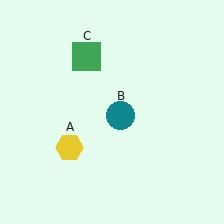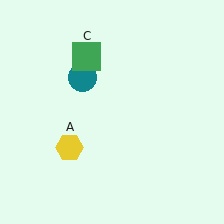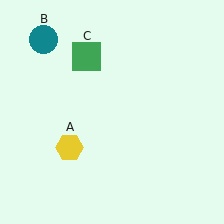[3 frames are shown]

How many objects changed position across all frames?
1 object changed position: teal circle (object B).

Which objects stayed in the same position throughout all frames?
Yellow hexagon (object A) and green square (object C) remained stationary.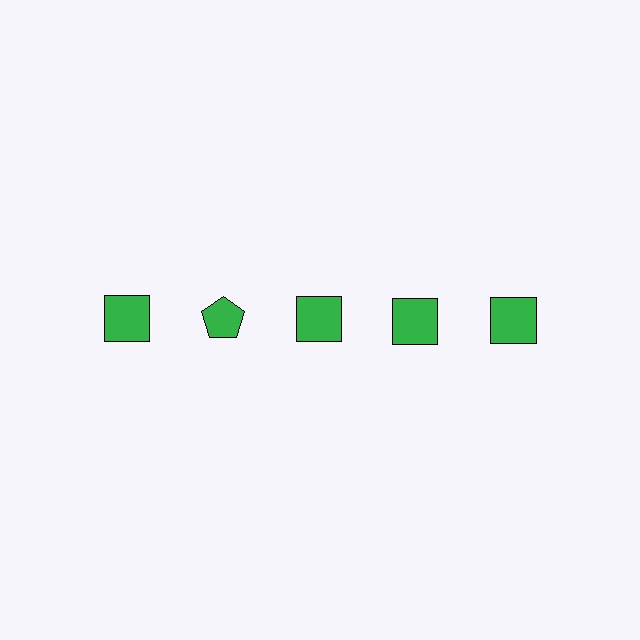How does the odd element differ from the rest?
It has a different shape: pentagon instead of square.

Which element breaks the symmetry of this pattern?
The green pentagon in the top row, second from left column breaks the symmetry. All other shapes are green squares.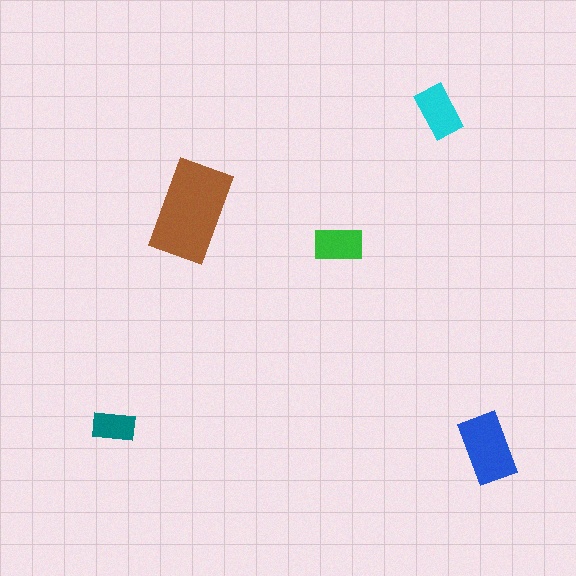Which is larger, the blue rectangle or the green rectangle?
The blue one.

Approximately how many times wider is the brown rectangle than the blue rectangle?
About 1.5 times wider.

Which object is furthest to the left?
The teal rectangle is leftmost.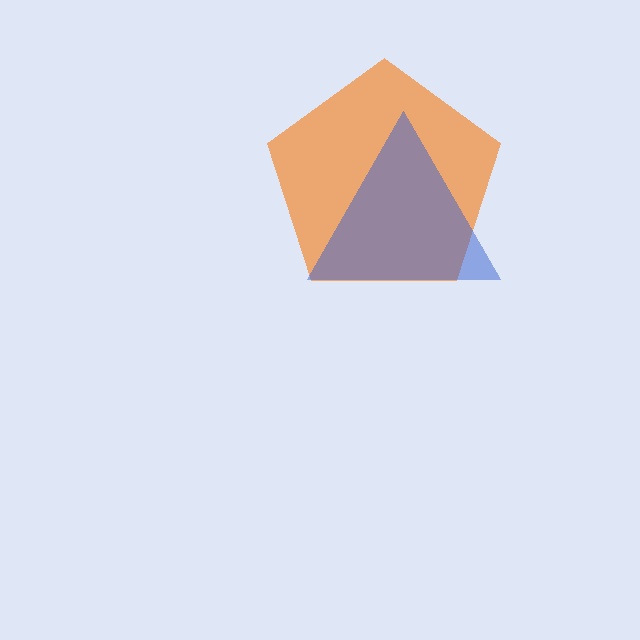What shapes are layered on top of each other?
The layered shapes are: an orange pentagon, a blue triangle.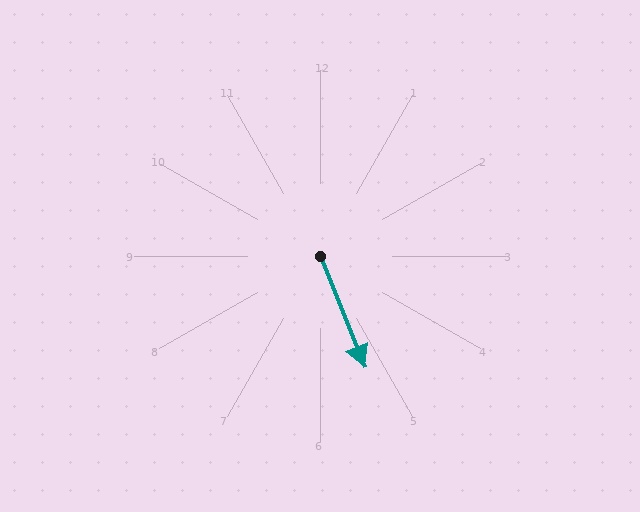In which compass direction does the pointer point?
South.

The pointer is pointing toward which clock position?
Roughly 5 o'clock.